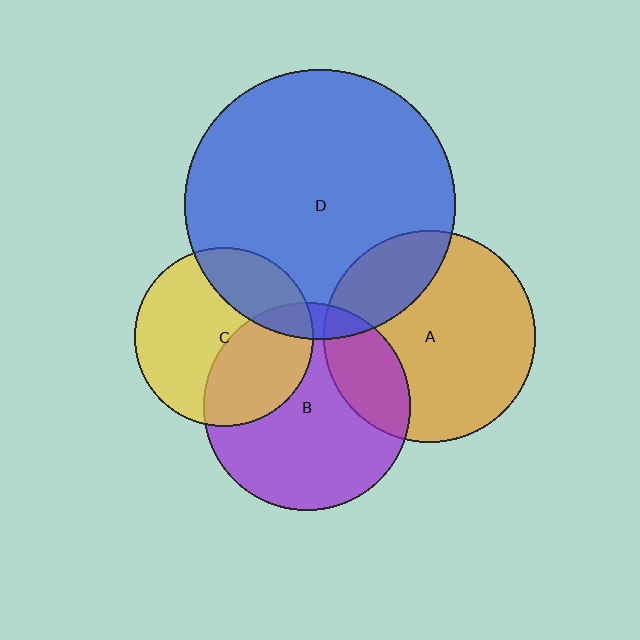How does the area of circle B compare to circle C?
Approximately 1.3 times.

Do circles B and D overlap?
Yes.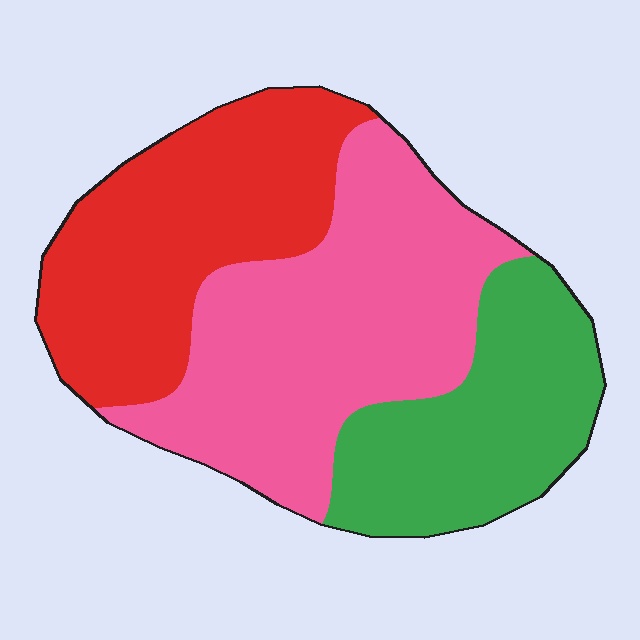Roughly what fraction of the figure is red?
Red takes up about one third (1/3) of the figure.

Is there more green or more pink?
Pink.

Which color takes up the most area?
Pink, at roughly 40%.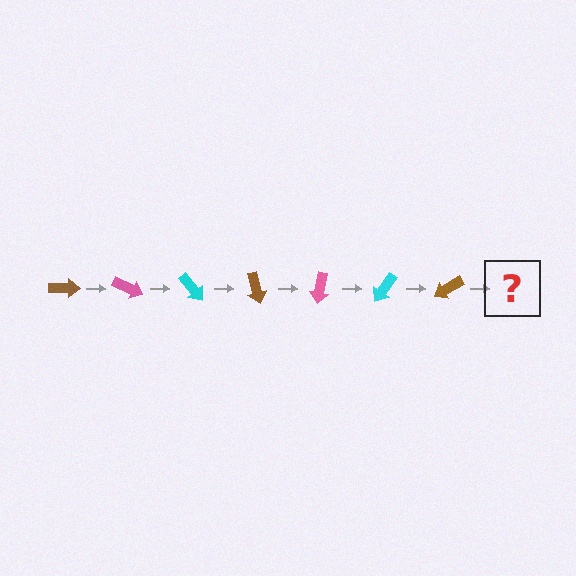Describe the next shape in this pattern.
It should be a pink arrow, rotated 175 degrees from the start.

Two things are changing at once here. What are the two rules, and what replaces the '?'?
The two rules are that it rotates 25 degrees each step and the color cycles through brown, pink, and cyan. The '?' should be a pink arrow, rotated 175 degrees from the start.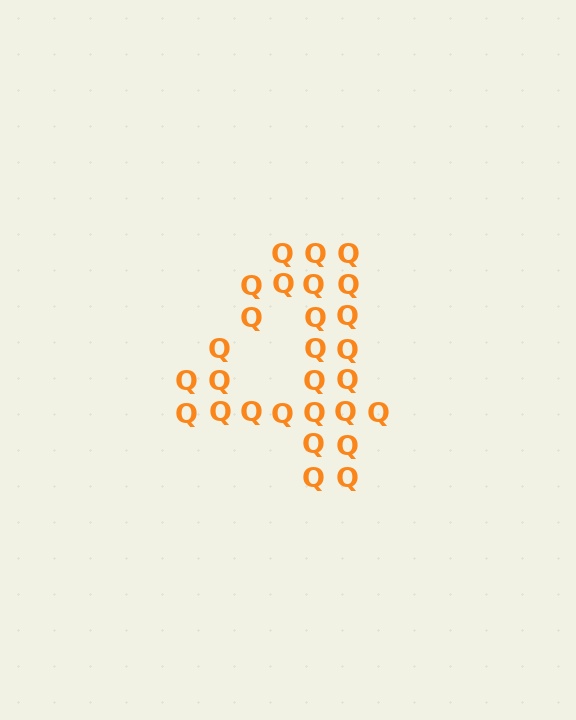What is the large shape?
The large shape is the digit 4.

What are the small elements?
The small elements are letter Q's.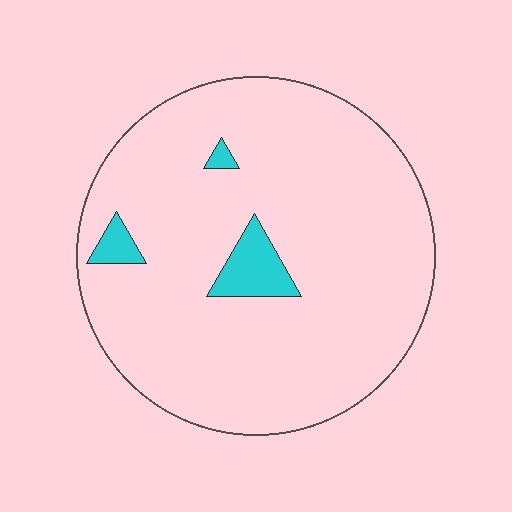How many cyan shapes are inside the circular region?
3.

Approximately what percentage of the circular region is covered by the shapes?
Approximately 5%.